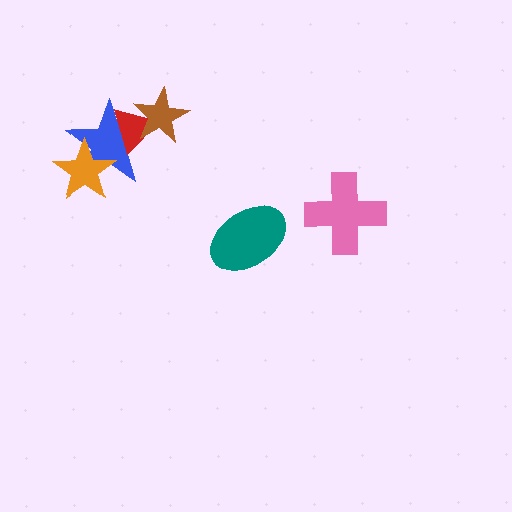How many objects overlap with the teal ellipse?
0 objects overlap with the teal ellipse.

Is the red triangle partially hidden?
Yes, it is partially covered by another shape.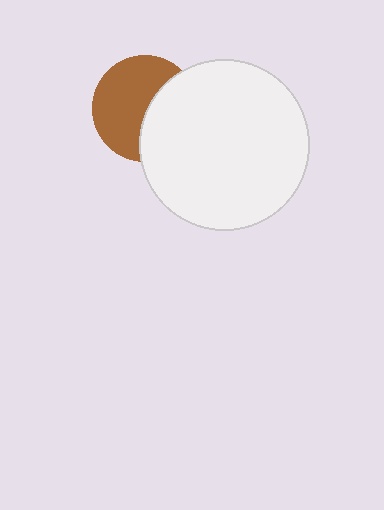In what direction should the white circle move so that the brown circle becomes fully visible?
The white circle should move right. That is the shortest direction to clear the overlap and leave the brown circle fully visible.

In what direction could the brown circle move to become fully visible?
The brown circle could move left. That would shift it out from behind the white circle entirely.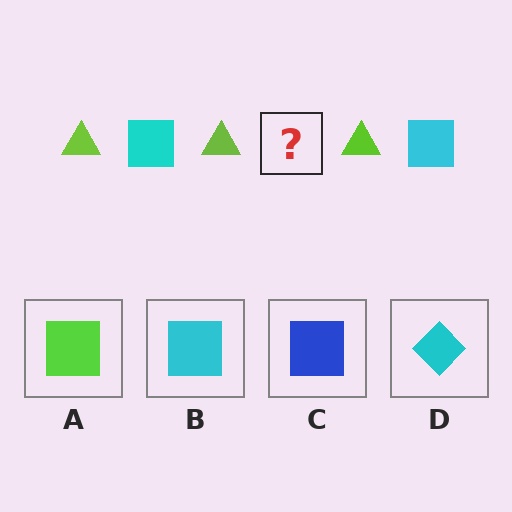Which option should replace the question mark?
Option B.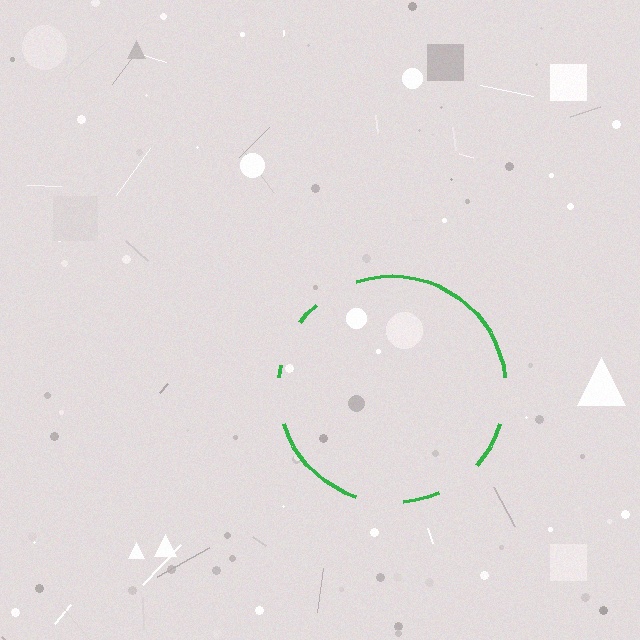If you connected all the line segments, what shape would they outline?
They would outline a circle.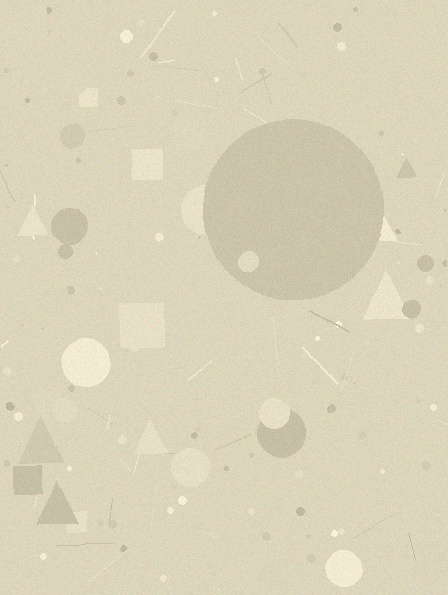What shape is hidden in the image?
A circle is hidden in the image.